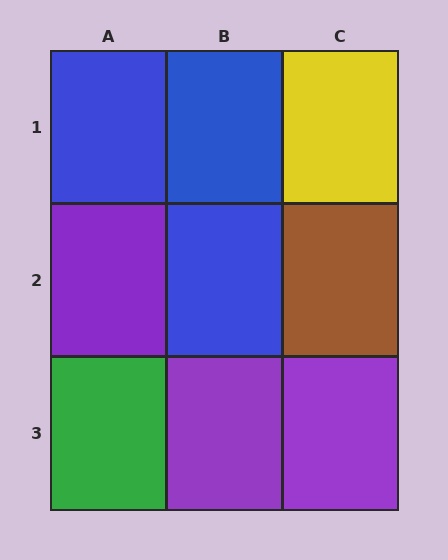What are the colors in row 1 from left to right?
Blue, blue, yellow.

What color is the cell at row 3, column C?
Purple.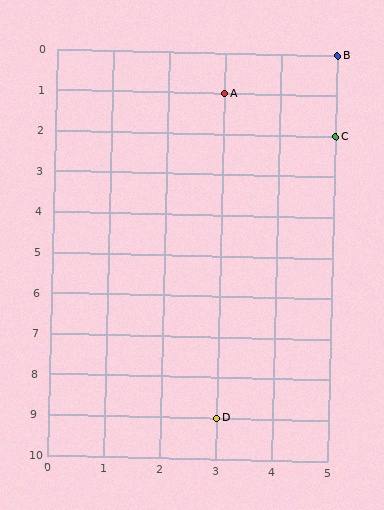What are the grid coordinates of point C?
Point C is at grid coordinates (5, 2).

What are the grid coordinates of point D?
Point D is at grid coordinates (3, 9).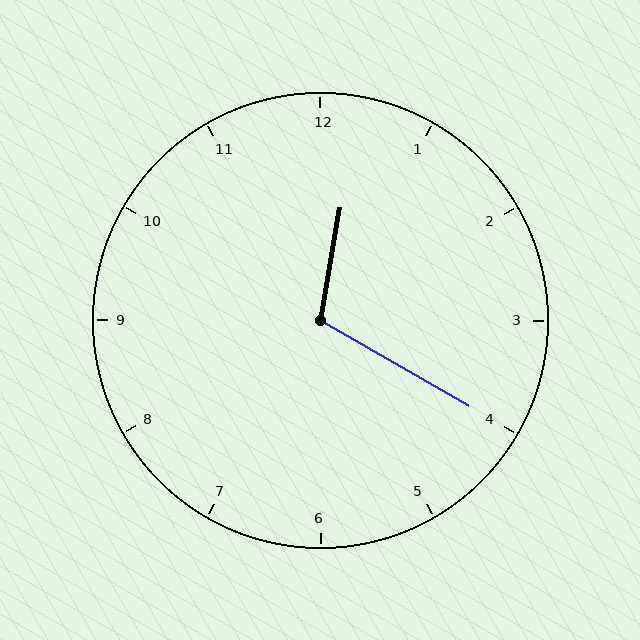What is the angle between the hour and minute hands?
Approximately 110 degrees.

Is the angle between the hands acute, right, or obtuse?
It is obtuse.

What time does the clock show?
12:20.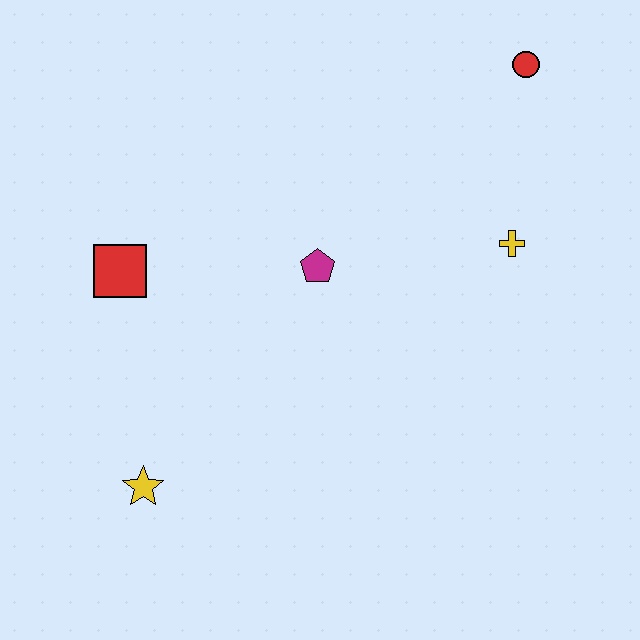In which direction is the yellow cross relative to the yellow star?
The yellow cross is to the right of the yellow star.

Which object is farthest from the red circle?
The yellow star is farthest from the red circle.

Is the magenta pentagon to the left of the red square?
No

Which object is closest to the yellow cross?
The red circle is closest to the yellow cross.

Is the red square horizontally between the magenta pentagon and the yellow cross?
No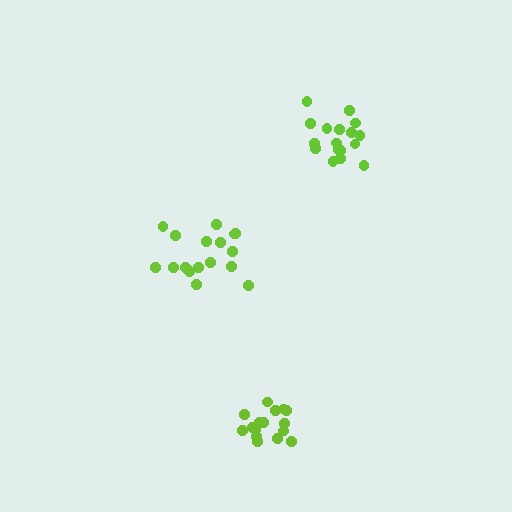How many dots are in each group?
Group 1: 17 dots, Group 2: 17 dots, Group 3: 18 dots (52 total).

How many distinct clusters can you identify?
There are 3 distinct clusters.